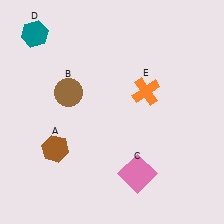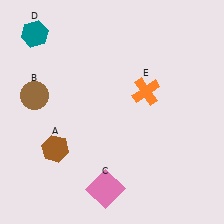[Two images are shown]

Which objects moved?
The objects that moved are: the brown circle (B), the pink square (C).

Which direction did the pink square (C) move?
The pink square (C) moved left.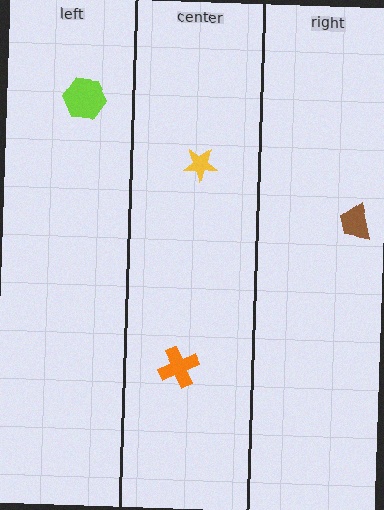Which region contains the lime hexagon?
The left region.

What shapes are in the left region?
The lime hexagon.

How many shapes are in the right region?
1.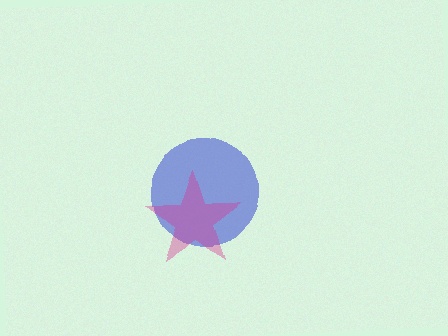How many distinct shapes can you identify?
There are 2 distinct shapes: a blue circle, a magenta star.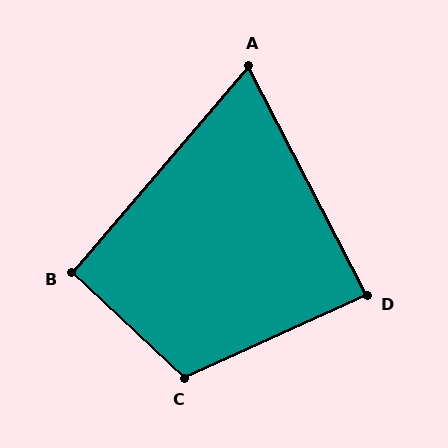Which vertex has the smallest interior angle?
A, at approximately 68 degrees.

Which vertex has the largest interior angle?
C, at approximately 112 degrees.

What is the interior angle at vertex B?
Approximately 93 degrees (approximately right).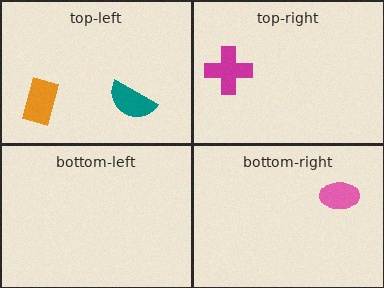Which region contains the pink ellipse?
The bottom-right region.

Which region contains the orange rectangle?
The top-left region.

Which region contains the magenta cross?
The top-right region.